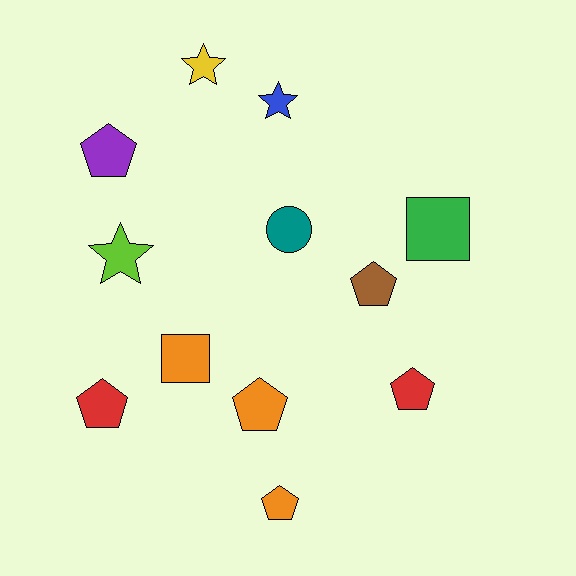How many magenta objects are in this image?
There are no magenta objects.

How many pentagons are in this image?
There are 6 pentagons.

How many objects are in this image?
There are 12 objects.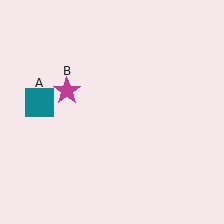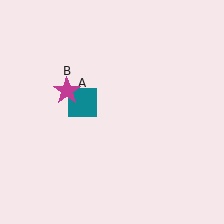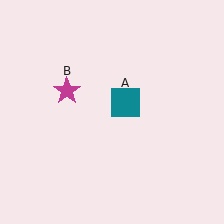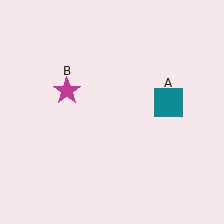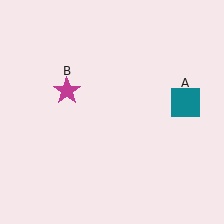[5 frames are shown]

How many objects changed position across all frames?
1 object changed position: teal square (object A).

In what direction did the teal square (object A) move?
The teal square (object A) moved right.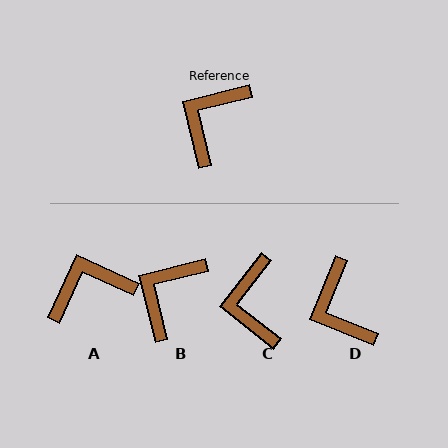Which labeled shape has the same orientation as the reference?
B.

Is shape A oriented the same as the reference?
No, it is off by about 38 degrees.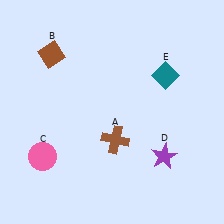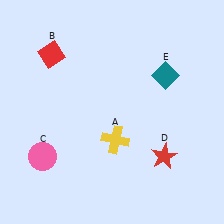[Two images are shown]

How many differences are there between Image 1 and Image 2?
There are 3 differences between the two images.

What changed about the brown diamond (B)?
In Image 1, B is brown. In Image 2, it changed to red.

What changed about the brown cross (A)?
In Image 1, A is brown. In Image 2, it changed to yellow.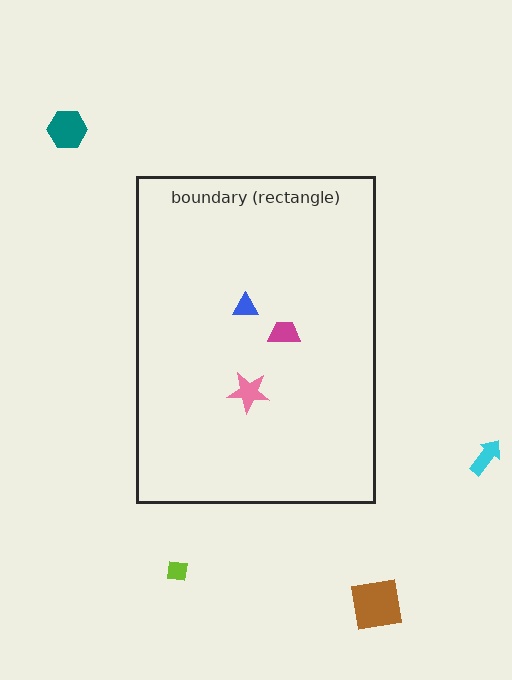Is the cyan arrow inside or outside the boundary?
Outside.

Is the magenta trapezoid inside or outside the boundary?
Inside.